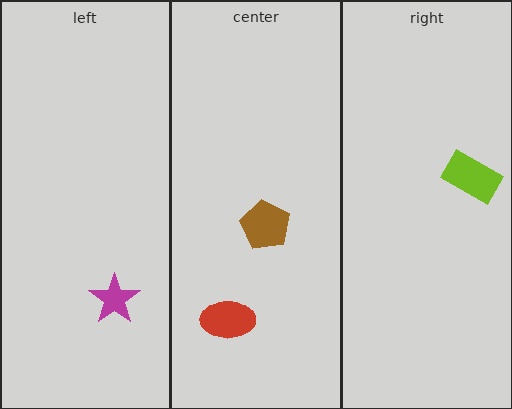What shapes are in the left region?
The magenta star.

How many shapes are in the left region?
1.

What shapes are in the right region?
The lime rectangle.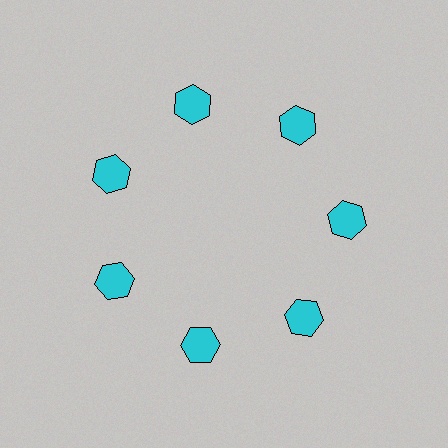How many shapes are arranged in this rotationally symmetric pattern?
There are 7 shapes, arranged in 7 groups of 1.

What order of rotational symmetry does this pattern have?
This pattern has 7-fold rotational symmetry.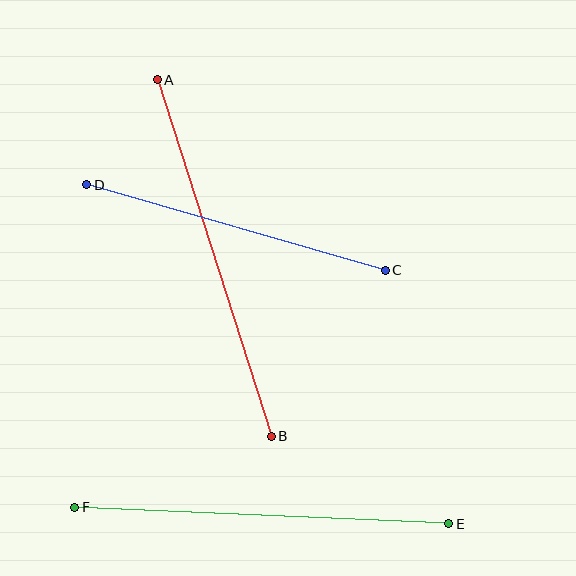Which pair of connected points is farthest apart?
Points A and B are farthest apart.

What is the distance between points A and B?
The distance is approximately 374 pixels.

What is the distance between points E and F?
The distance is approximately 374 pixels.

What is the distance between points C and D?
The distance is approximately 311 pixels.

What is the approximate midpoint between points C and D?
The midpoint is at approximately (236, 228) pixels.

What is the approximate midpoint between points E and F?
The midpoint is at approximately (262, 515) pixels.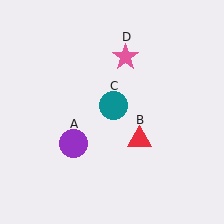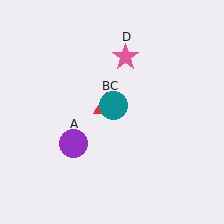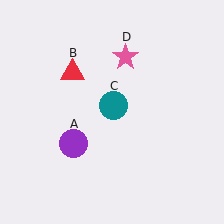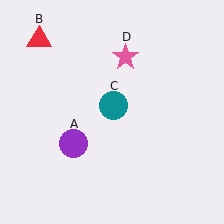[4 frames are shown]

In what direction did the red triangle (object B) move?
The red triangle (object B) moved up and to the left.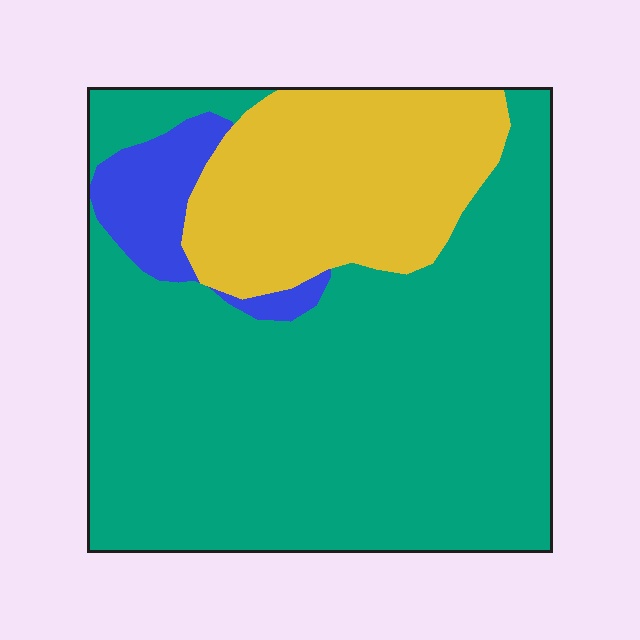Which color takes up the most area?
Teal, at roughly 70%.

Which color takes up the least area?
Blue, at roughly 5%.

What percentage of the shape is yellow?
Yellow takes up about one quarter (1/4) of the shape.